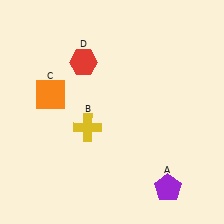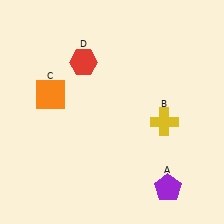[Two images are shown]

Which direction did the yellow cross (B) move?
The yellow cross (B) moved right.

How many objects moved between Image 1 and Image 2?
1 object moved between the two images.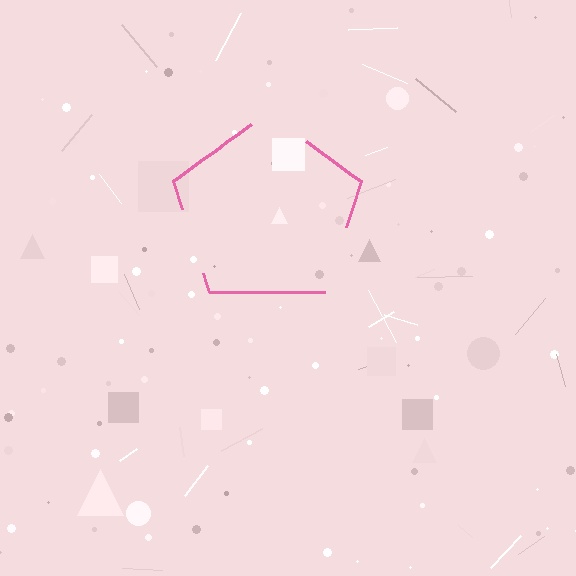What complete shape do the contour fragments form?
The contour fragments form a pentagon.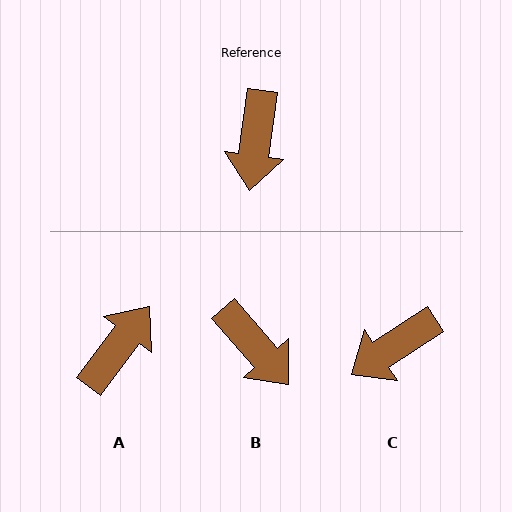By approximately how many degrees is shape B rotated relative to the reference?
Approximately 49 degrees counter-clockwise.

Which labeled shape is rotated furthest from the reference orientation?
A, about 150 degrees away.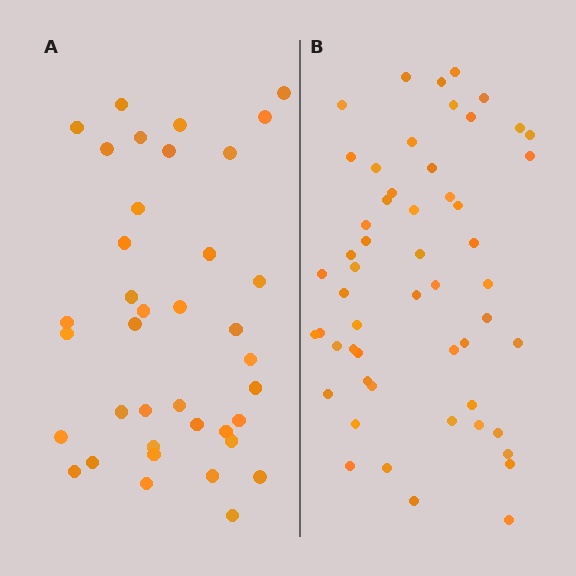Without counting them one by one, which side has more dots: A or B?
Region B (the right region) has more dots.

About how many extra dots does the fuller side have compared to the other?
Region B has approximately 15 more dots than region A.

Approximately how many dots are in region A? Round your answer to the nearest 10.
About 40 dots. (The exact count is 38, which rounds to 40.)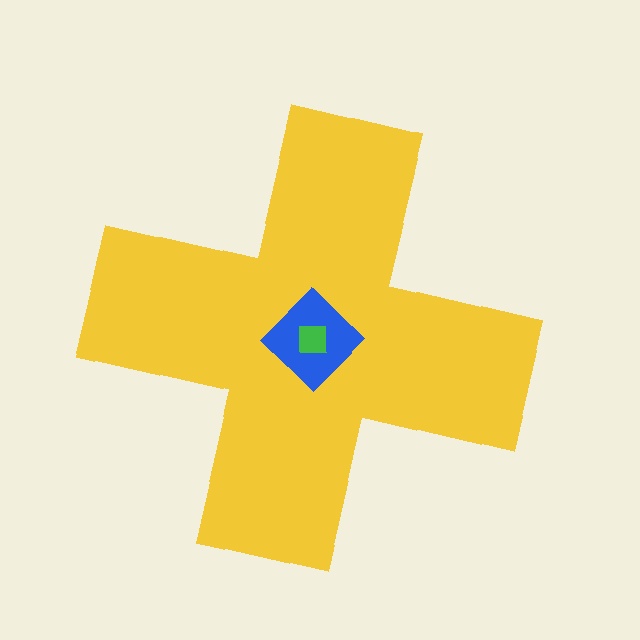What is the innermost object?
The green square.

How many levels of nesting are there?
3.